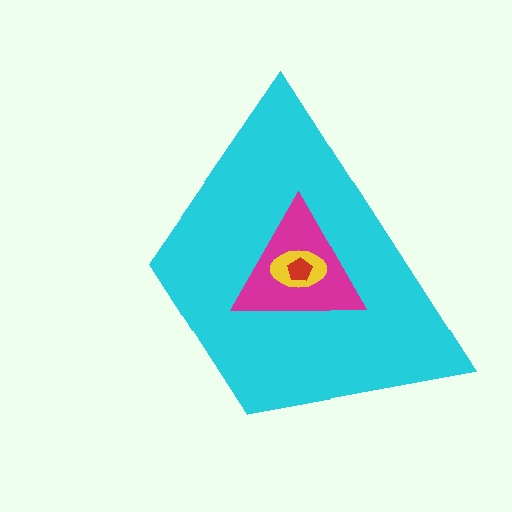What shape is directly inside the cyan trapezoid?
The magenta triangle.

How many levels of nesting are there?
4.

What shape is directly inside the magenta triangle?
The yellow ellipse.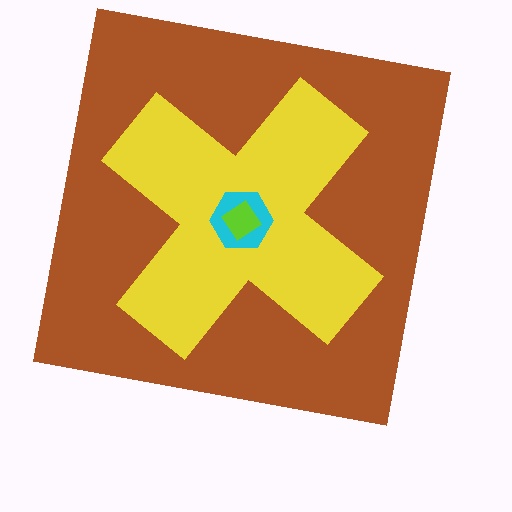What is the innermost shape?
The lime diamond.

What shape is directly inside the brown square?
The yellow cross.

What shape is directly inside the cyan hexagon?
The lime diamond.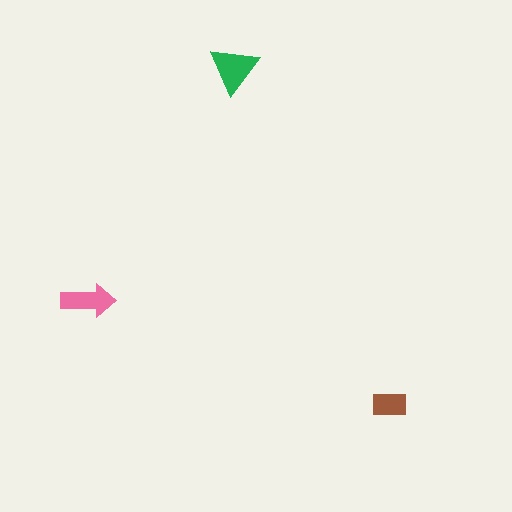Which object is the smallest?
The brown rectangle.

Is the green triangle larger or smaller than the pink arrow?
Larger.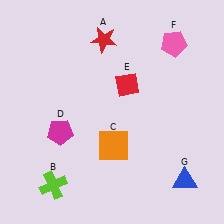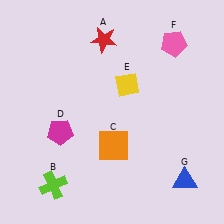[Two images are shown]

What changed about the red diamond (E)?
In Image 1, E is red. In Image 2, it changed to yellow.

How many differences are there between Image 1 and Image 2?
There is 1 difference between the two images.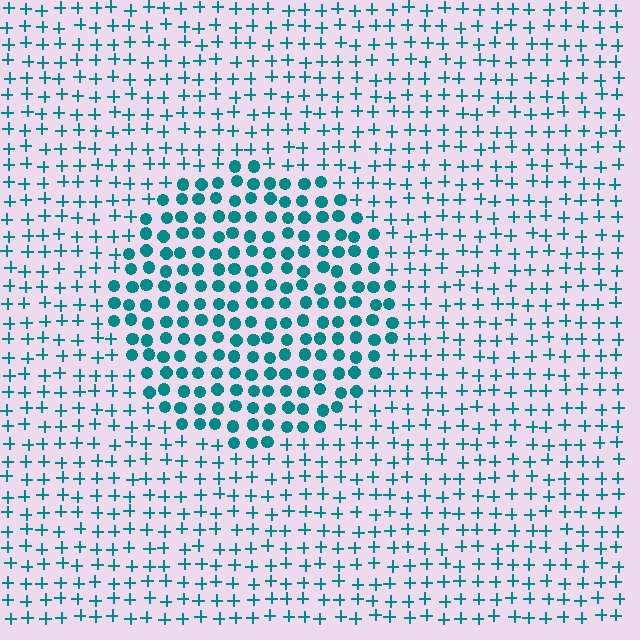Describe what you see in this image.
The image is filled with small teal elements arranged in a uniform grid. A circle-shaped region contains circles, while the surrounding area contains plus signs. The boundary is defined purely by the change in element shape.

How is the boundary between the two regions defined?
The boundary is defined by a change in element shape: circles inside vs. plus signs outside. All elements share the same color and spacing.